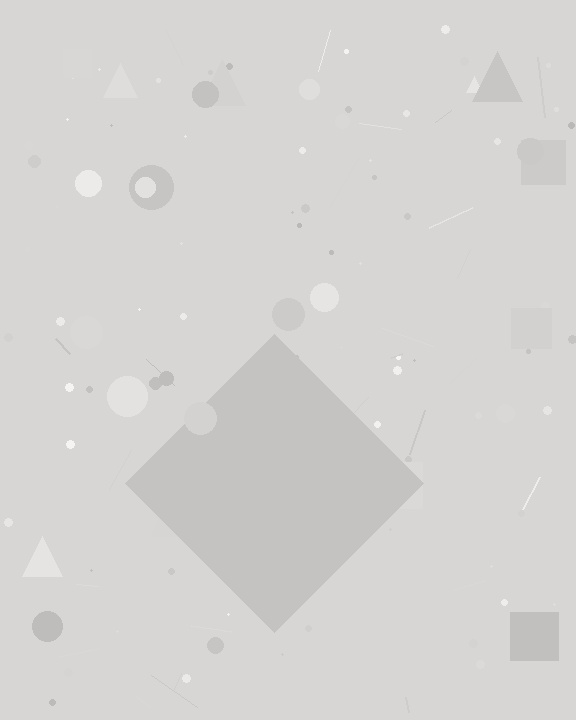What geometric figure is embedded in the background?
A diamond is embedded in the background.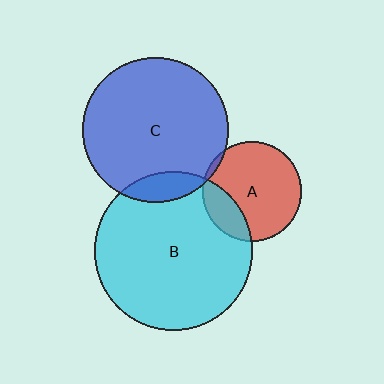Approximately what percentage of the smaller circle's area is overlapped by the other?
Approximately 5%.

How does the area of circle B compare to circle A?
Approximately 2.5 times.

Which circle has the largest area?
Circle B (cyan).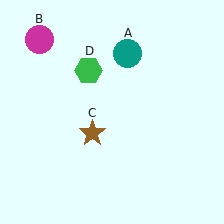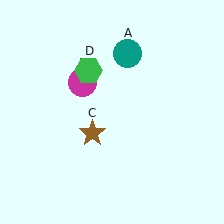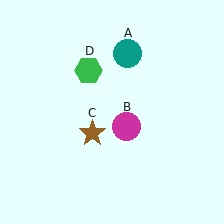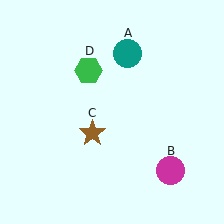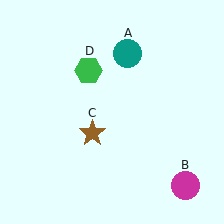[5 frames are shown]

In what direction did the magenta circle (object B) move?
The magenta circle (object B) moved down and to the right.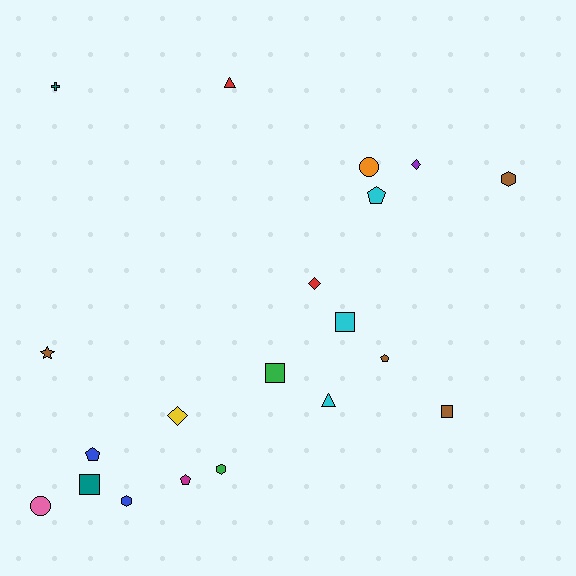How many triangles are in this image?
There are 2 triangles.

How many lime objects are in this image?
There are no lime objects.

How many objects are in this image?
There are 20 objects.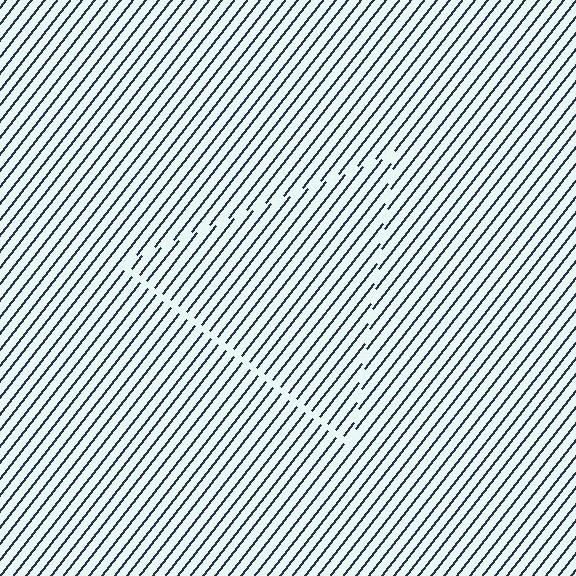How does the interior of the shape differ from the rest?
The interior of the shape contains the same grating, shifted by half a period — the contour is defined by the phase discontinuity where line-ends from the inner and outer gratings abut.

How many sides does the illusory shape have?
3 sides — the line-ends trace a triangle.